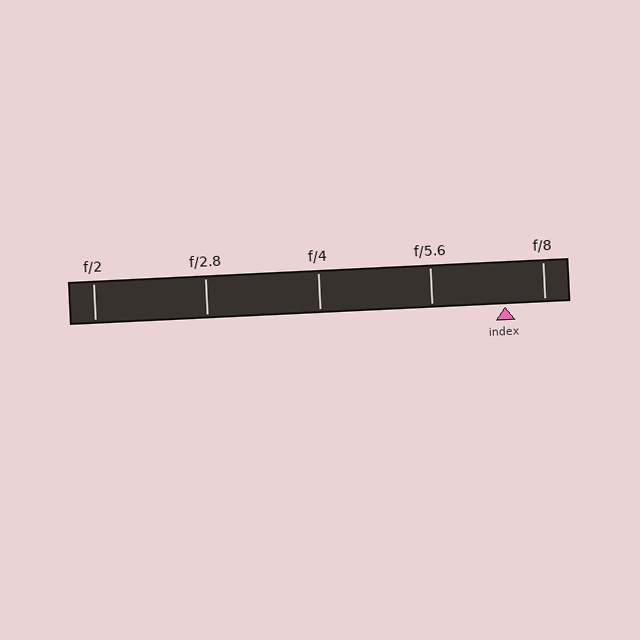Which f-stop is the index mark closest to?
The index mark is closest to f/8.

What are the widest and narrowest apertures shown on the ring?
The widest aperture shown is f/2 and the narrowest is f/8.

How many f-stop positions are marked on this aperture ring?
There are 5 f-stop positions marked.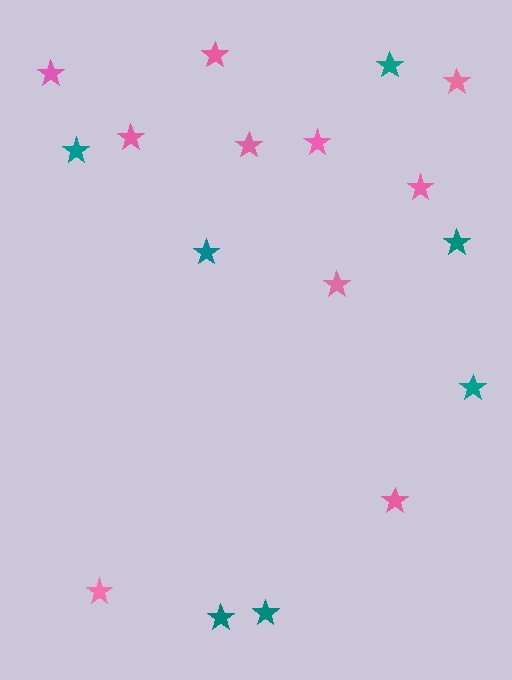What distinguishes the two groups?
There are 2 groups: one group of teal stars (7) and one group of pink stars (10).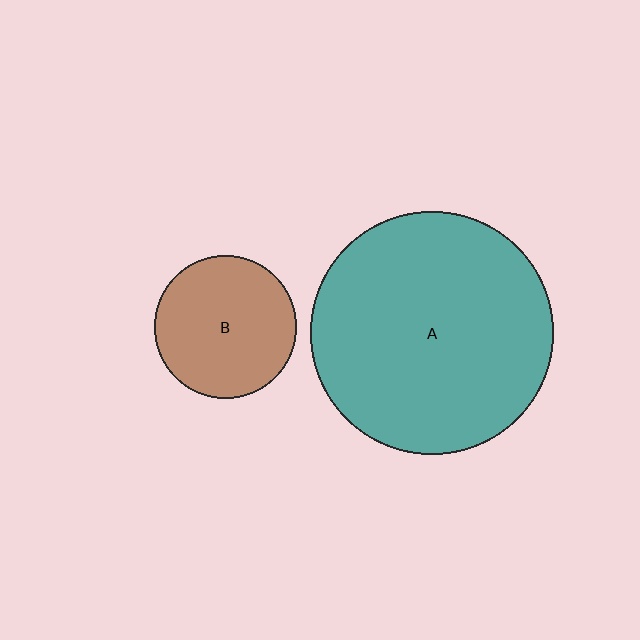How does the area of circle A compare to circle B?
Approximately 2.9 times.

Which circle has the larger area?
Circle A (teal).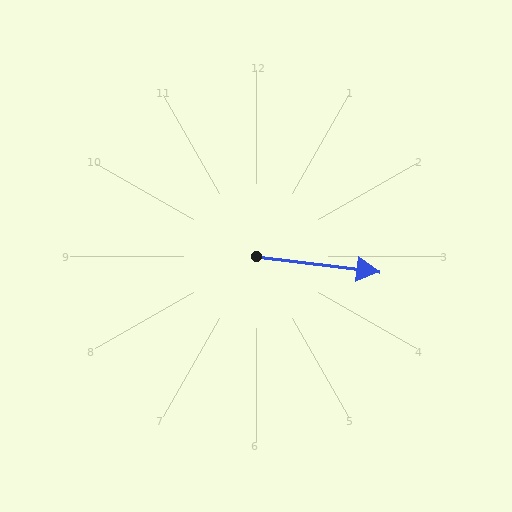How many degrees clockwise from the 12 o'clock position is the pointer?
Approximately 97 degrees.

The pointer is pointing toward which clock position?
Roughly 3 o'clock.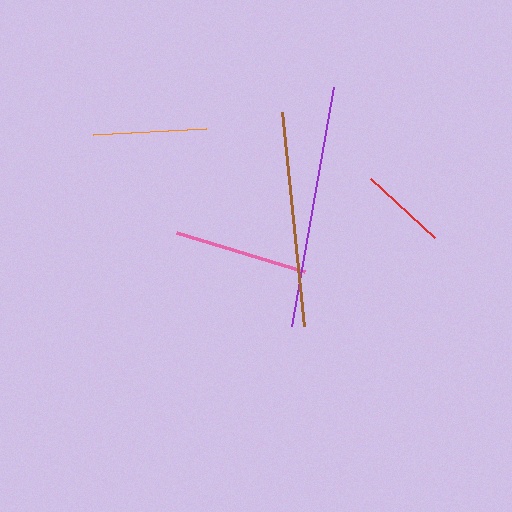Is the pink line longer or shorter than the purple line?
The purple line is longer than the pink line.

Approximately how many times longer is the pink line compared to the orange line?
The pink line is approximately 1.2 times the length of the orange line.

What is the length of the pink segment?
The pink segment is approximately 134 pixels long.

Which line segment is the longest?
The purple line is the longest at approximately 243 pixels.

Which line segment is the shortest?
The red line is the shortest at approximately 86 pixels.